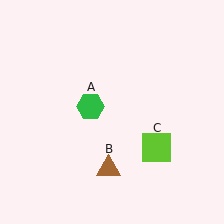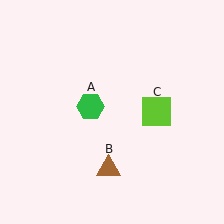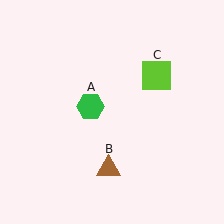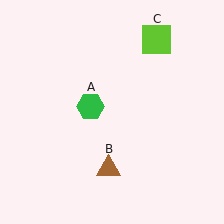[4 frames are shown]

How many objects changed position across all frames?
1 object changed position: lime square (object C).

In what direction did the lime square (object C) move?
The lime square (object C) moved up.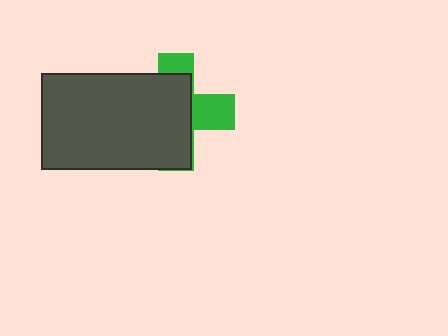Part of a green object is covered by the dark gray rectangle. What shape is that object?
It is a cross.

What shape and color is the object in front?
The object in front is a dark gray rectangle.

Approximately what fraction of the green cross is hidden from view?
Roughly 65% of the green cross is hidden behind the dark gray rectangle.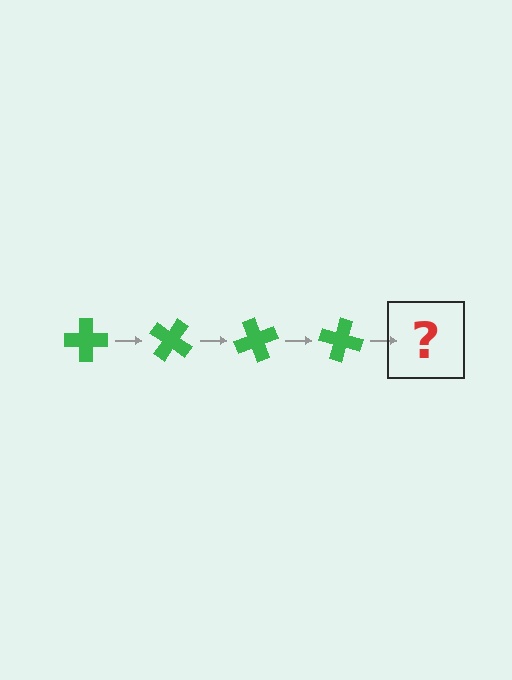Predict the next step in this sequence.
The next step is a green cross rotated 140 degrees.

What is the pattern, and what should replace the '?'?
The pattern is that the cross rotates 35 degrees each step. The '?' should be a green cross rotated 140 degrees.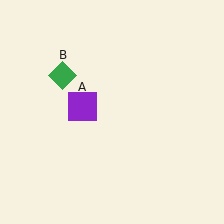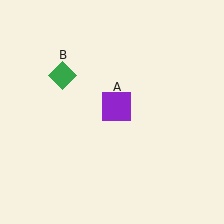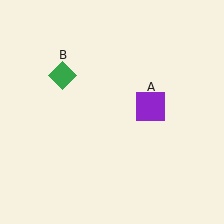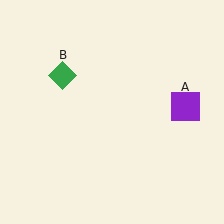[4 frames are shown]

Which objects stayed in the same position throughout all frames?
Green diamond (object B) remained stationary.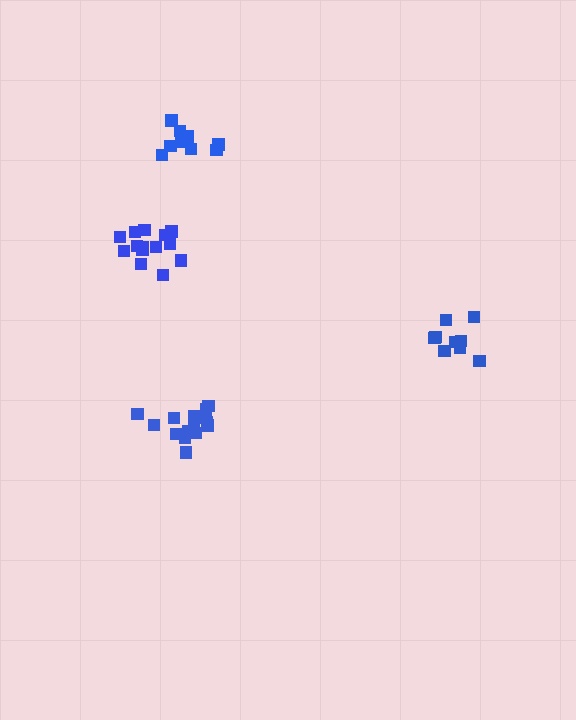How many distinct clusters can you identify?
There are 4 distinct clusters.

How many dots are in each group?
Group 1: 14 dots, Group 2: 9 dots, Group 3: 15 dots, Group 4: 9 dots (47 total).